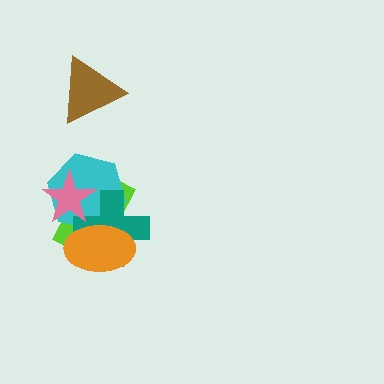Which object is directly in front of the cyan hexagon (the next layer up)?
The teal cross is directly in front of the cyan hexagon.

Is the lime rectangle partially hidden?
Yes, it is partially covered by another shape.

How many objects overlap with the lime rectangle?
4 objects overlap with the lime rectangle.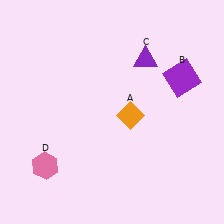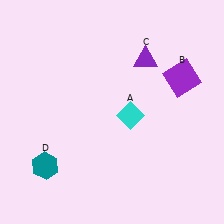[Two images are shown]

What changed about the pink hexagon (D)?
In Image 1, D is pink. In Image 2, it changed to teal.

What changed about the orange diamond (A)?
In Image 1, A is orange. In Image 2, it changed to cyan.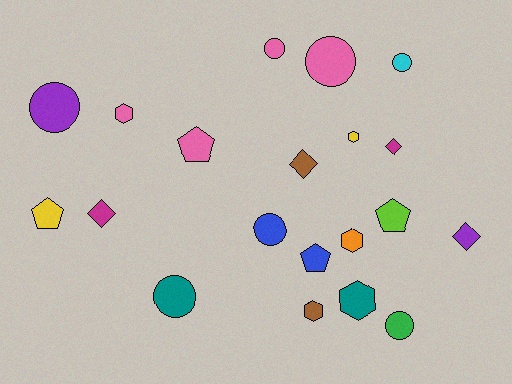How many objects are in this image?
There are 20 objects.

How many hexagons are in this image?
There are 5 hexagons.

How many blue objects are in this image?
There are 2 blue objects.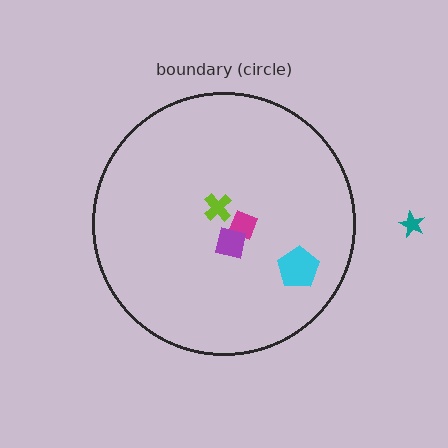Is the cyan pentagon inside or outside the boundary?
Inside.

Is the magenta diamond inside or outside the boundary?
Inside.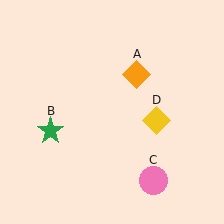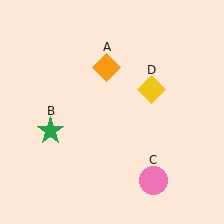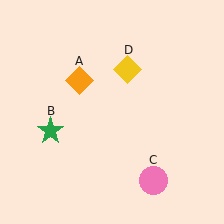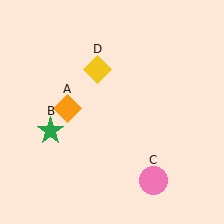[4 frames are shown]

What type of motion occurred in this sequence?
The orange diamond (object A), yellow diamond (object D) rotated counterclockwise around the center of the scene.